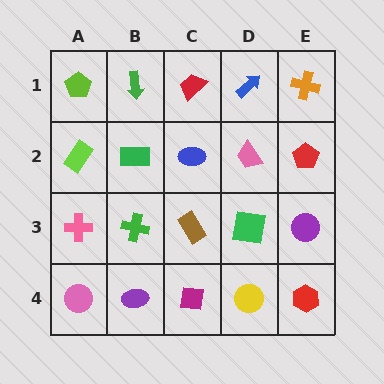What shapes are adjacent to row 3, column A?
A lime rectangle (row 2, column A), a pink circle (row 4, column A), a green cross (row 3, column B).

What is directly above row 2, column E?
An orange cross.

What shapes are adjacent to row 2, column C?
A red trapezoid (row 1, column C), a brown rectangle (row 3, column C), a green rectangle (row 2, column B), a pink trapezoid (row 2, column D).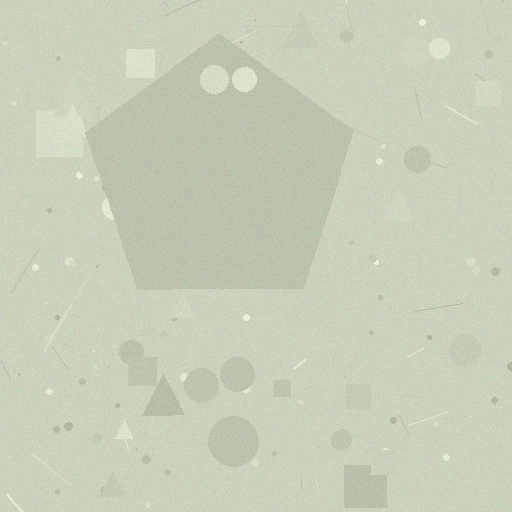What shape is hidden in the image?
A pentagon is hidden in the image.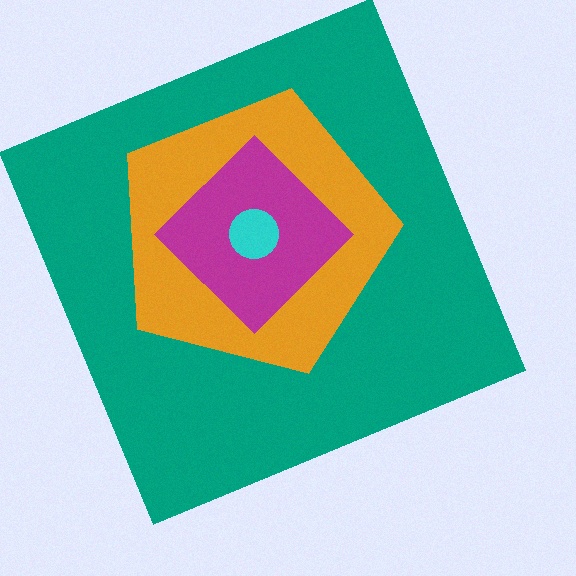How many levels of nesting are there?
4.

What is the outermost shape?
The teal square.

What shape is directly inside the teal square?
The orange pentagon.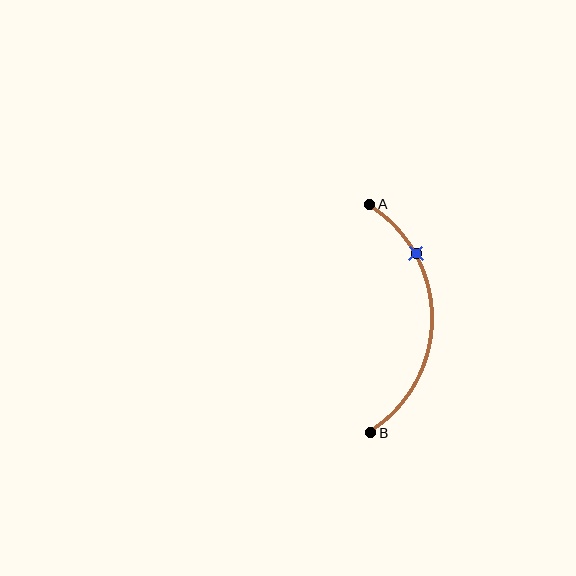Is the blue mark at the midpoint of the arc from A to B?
No. The blue mark lies on the arc but is closer to endpoint A. The arc midpoint would be at the point on the curve equidistant along the arc from both A and B.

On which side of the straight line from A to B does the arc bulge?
The arc bulges to the right of the straight line connecting A and B.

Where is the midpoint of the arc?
The arc midpoint is the point on the curve farthest from the straight line joining A and B. It sits to the right of that line.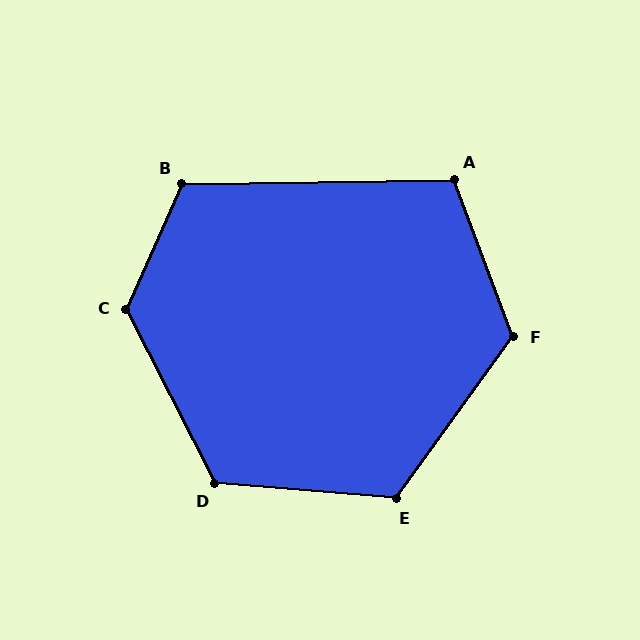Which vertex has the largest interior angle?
C, at approximately 129 degrees.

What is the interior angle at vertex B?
Approximately 115 degrees (obtuse).